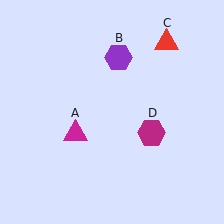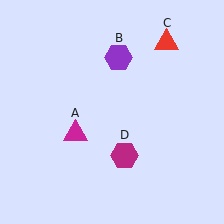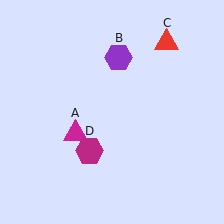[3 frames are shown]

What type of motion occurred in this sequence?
The magenta hexagon (object D) rotated clockwise around the center of the scene.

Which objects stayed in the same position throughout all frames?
Magenta triangle (object A) and purple hexagon (object B) and red triangle (object C) remained stationary.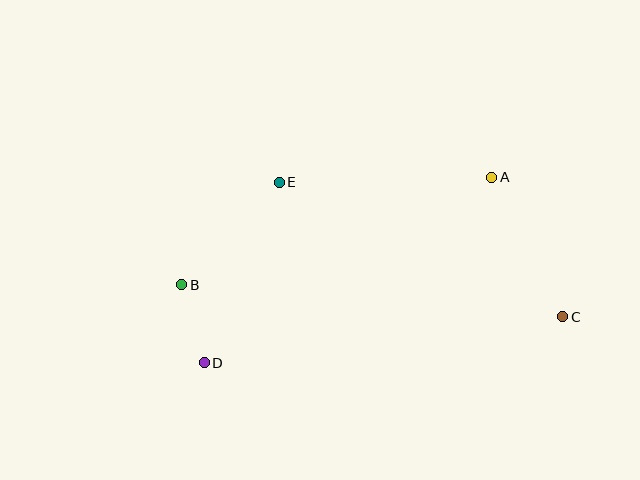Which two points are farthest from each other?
Points B and C are farthest from each other.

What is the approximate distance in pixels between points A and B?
The distance between A and B is approximately 328 pixels.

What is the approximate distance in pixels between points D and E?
The distance between D and E is approximately 195 pixels.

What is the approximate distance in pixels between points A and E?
The distance between A and E is approximately 212 pixels.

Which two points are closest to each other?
Points B and D are closest to each other.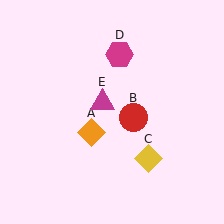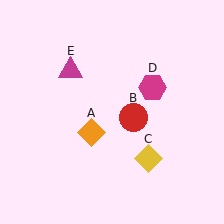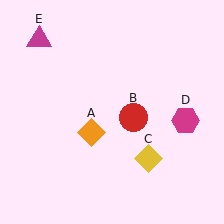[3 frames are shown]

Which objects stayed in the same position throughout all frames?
Orange diamond (object A) and red circle (object B) and yellow diamond (object C) remained stationary.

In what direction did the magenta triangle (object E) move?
The magenta triangle (object E) moved up and to the left.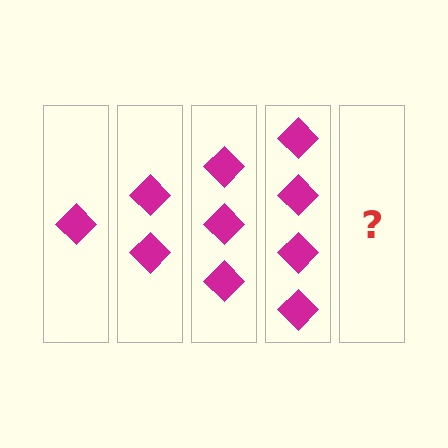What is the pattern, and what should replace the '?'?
The pattern is that each step adds one more diamond. The '?' should be 5 diamonds.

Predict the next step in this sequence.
The next step is 5 diamonds.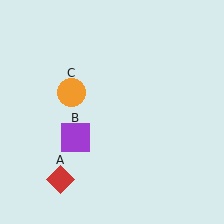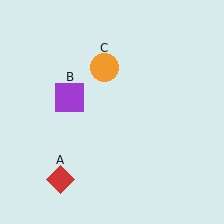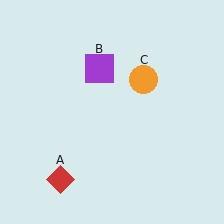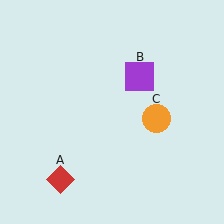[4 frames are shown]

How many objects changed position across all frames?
2 objects changed position: purple square (object B), orange circle (object C).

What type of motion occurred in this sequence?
The purple square (object B), orange circle (object C) rotated clockwise around the center of the scene.